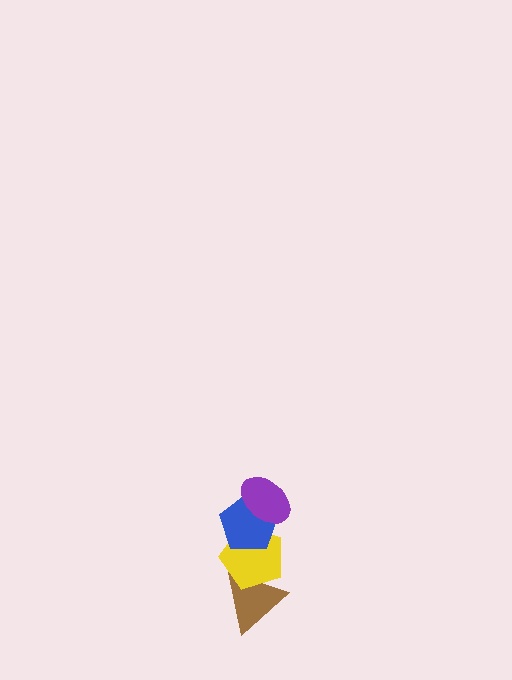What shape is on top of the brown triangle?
The yellow pentagon is on top of the brown triangle.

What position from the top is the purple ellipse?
The purple ellipse is 1st from the top.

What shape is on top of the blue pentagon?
The purple ellipse is on top of the blue pentagon.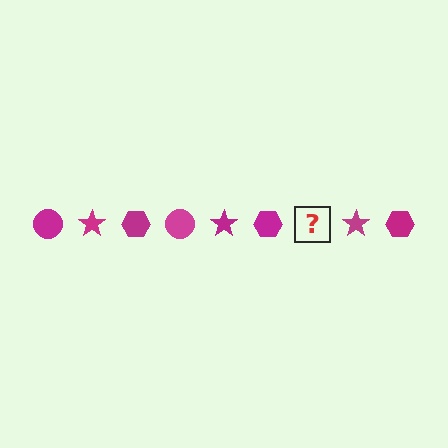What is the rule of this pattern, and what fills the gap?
The rule is that the pattern cycles through circle, star, hexagon shapes in magenta. The gap should be filled with a magenta circle.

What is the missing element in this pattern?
The missing element is a magenta circle.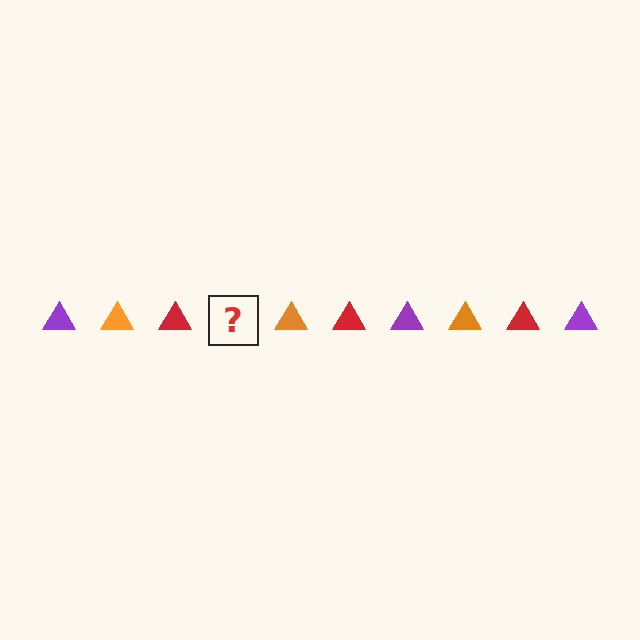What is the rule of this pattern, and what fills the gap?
The rule is that the pattern cycles through purple, orange, red triangles. The gap should be filled with a purple triangle.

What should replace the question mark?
The question mark should be replaced with a purple triangle.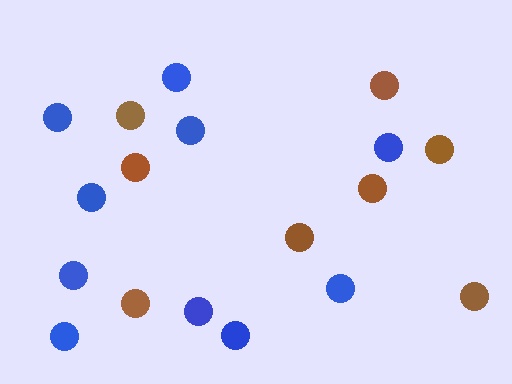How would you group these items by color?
There are 2 groups: one group of brown circles (8) and one group of blue circles (10).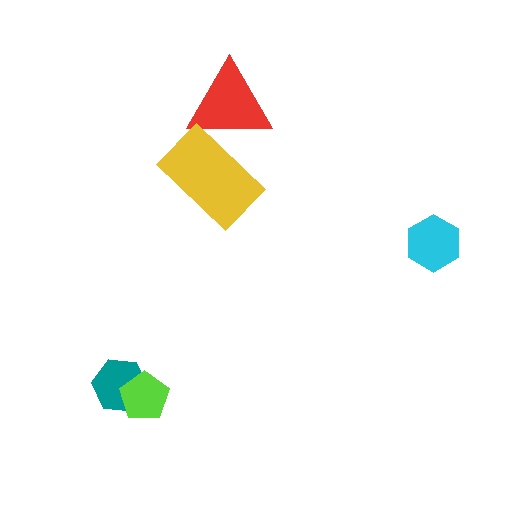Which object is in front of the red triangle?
The yellow rectangle is in front of the red triangle.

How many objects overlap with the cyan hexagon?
0 objects overlap with the cyan hexagon.